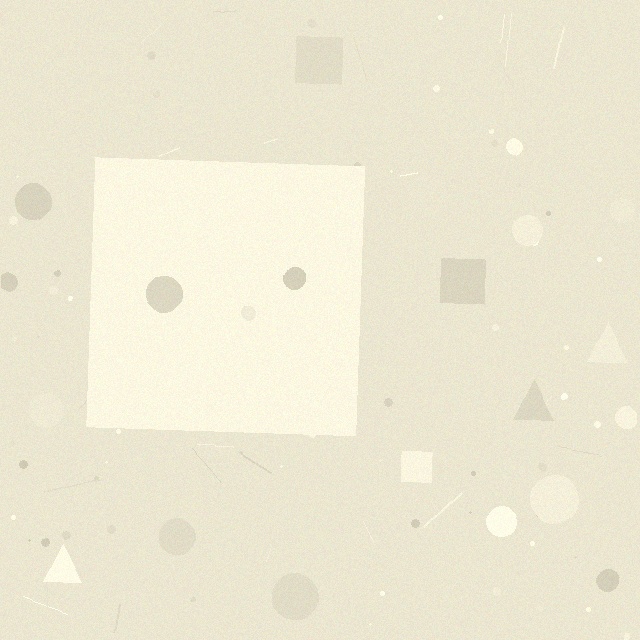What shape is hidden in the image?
A square is hidden in the image.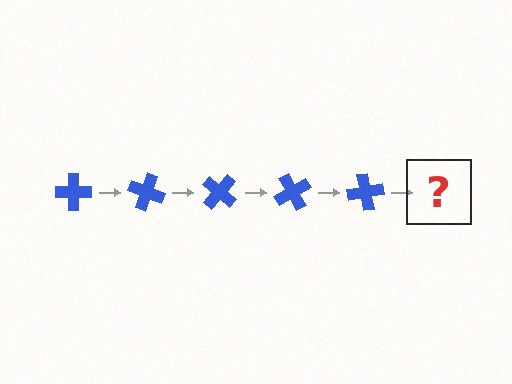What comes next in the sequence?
The next element should be a blue cross rotated 100 degrees.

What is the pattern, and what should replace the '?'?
The pattern is that the cross rotates 20 degrees each step. The '?' should be a blue cross rotated 100 degrees.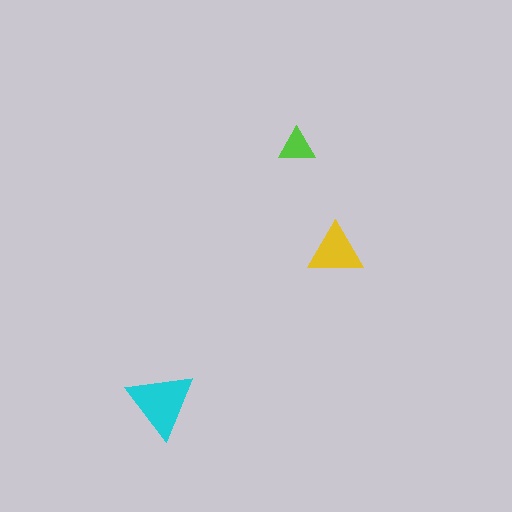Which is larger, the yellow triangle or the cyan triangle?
The cyan one.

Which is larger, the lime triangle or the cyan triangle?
The cyan one.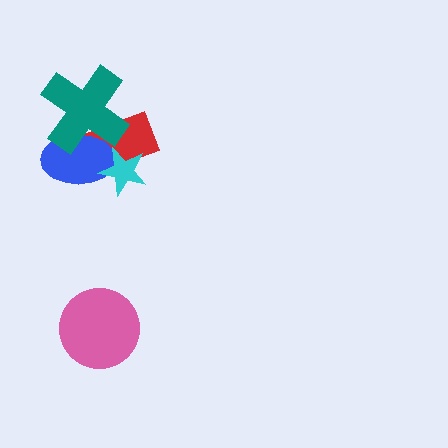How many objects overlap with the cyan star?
2 objects overlap with the cyan star.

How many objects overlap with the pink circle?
0 objects overlap with the pink circle.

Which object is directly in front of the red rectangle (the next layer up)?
The blue ellipse is directly in front of the red rectangle.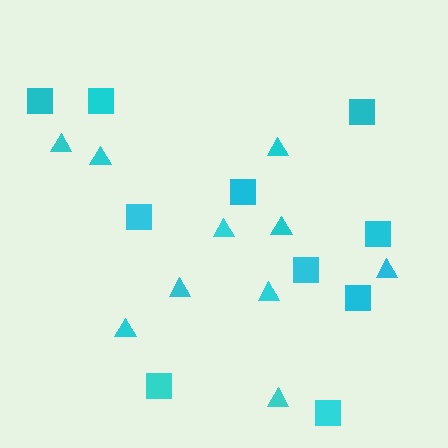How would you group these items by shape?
There are 2 groups: one group of squares (10) and one group of triangles (10).